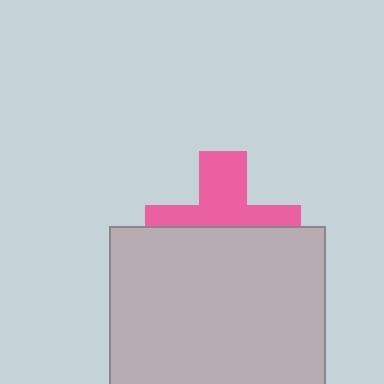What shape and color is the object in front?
The object in front is a light gray square.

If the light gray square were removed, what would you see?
You would see the complete pink cross.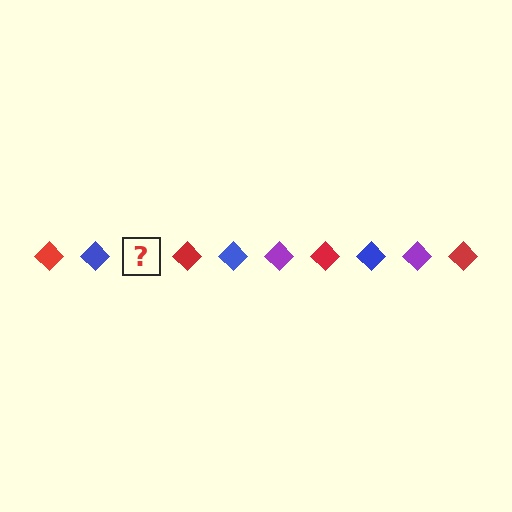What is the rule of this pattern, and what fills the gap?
The rule is that the pattern cycles through red, blue, purple diamonds. The gap should be filled with a purple diamond.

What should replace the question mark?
The question mark should be replaced with a purple diamond.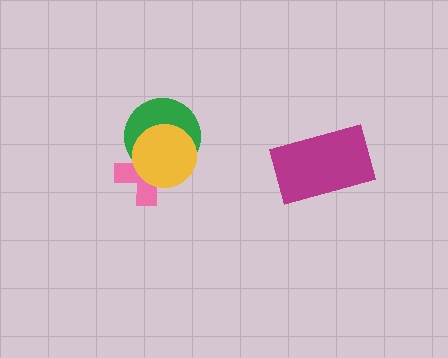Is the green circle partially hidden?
Yes, it is partially covered by another shape.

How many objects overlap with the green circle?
2 objects overlap with the green circle.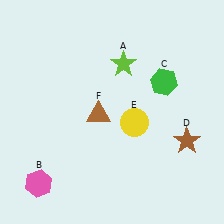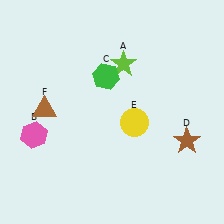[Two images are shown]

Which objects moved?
The objects that moved are: the pink hexagon (B), the green hexagon (C), the brown triangle (F).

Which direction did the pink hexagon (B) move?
The pink hexagon (B) moved up.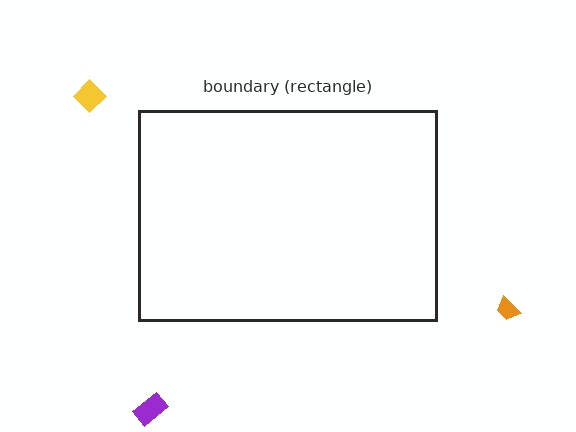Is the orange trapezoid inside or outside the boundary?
Outside.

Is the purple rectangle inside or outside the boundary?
Outside.